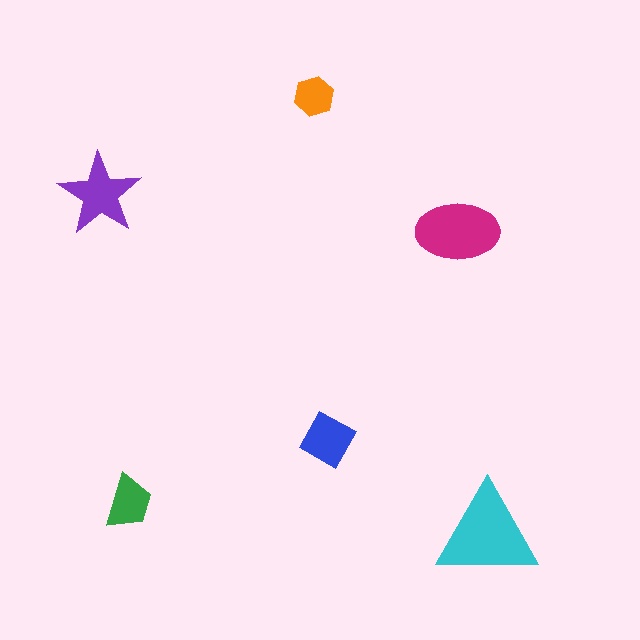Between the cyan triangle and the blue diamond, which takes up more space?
The cyan triangle.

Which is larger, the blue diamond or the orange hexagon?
The blue diamond.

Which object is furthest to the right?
The cyan triangle is rightmost.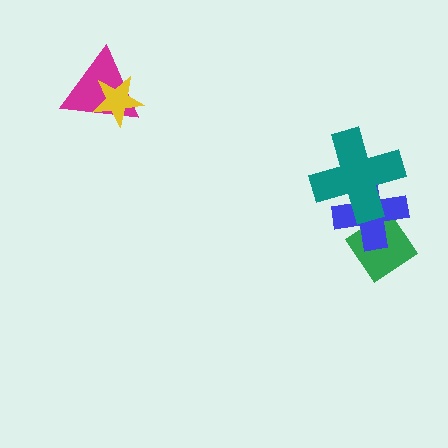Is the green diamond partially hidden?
Yes, it is partially covered by another shape.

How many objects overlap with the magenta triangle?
1 object overlaps with the magenta triangle.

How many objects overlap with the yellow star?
1 object overlaps with the yellow star.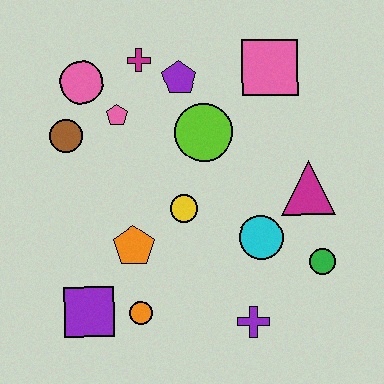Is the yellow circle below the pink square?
Yes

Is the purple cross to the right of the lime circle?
Yes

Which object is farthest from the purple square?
The pink square is farthest from the purple square.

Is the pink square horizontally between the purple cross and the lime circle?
No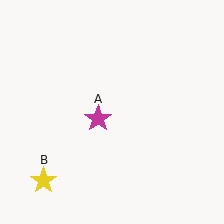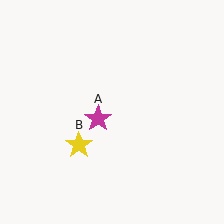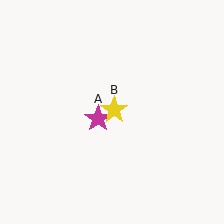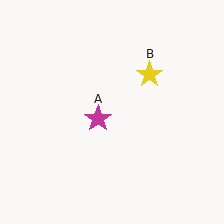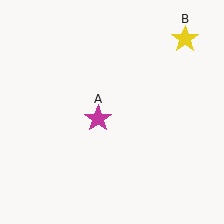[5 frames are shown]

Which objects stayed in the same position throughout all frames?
Magenta star (object A) remained stationary.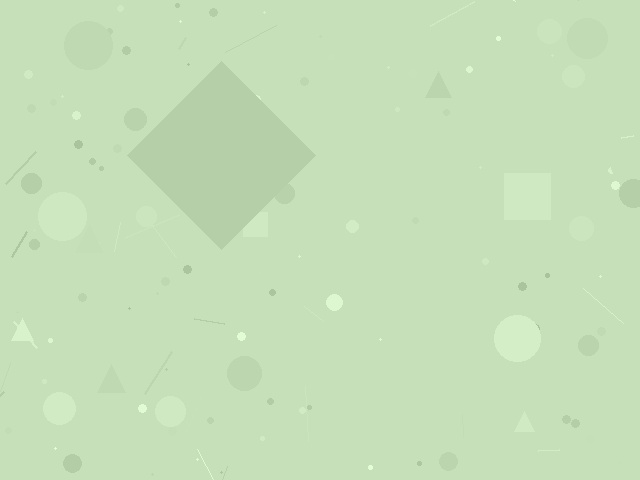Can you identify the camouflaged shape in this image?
The camouflaged shape is a diamond.